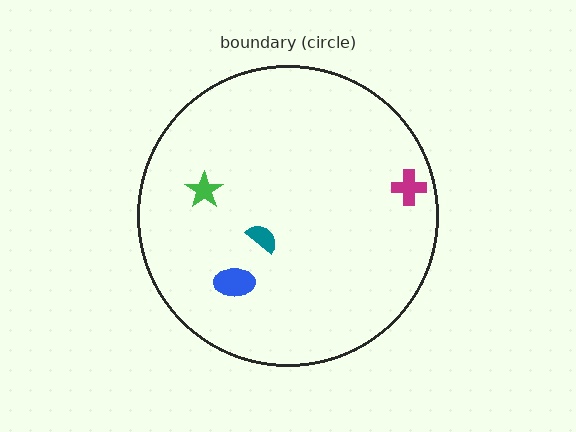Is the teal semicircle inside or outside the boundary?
Inside.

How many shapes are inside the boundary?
4 inside, 0 outside.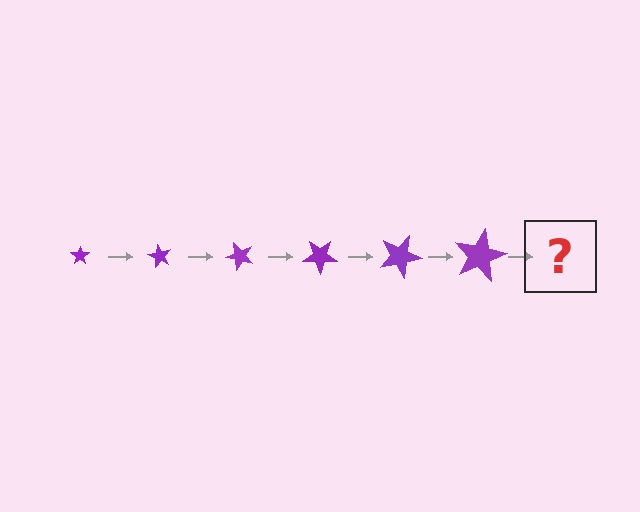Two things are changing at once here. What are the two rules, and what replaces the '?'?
The two rules are that the star grows larger each step and it rotates 60 degrees each step. The '?' should be a star, larger than the previous one and rotated 360 degrees from the start.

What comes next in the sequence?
The next element should be a star, larger than the previous one and rotated 360 degrees from the start.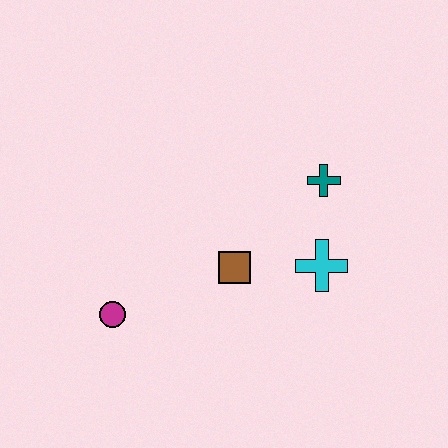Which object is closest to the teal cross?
The cyan cross is closest to the teal cross.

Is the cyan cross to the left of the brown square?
No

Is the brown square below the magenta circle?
No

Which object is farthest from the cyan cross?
The magenta circle is farthest from the cyan cross.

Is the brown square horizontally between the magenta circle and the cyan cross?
Yes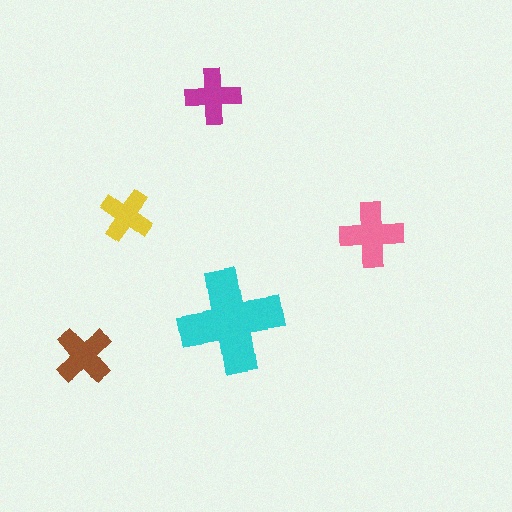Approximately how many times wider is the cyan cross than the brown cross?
About 2 times wider.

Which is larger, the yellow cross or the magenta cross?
The magenta one.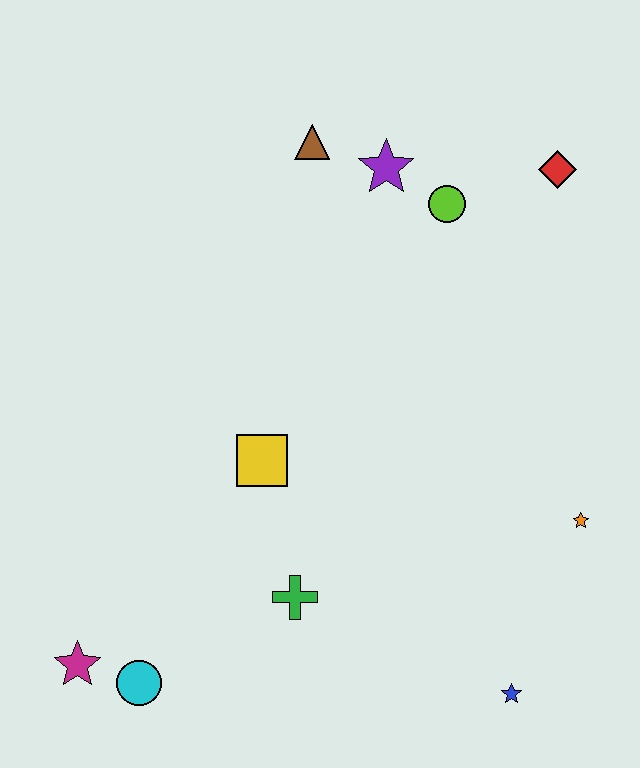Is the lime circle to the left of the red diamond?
Yes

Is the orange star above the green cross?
Yes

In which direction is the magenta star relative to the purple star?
The magenta star is below the purple star.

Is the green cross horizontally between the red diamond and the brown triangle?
No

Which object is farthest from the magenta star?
The red diamond is farthest from the magenta star.